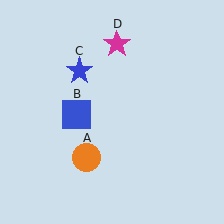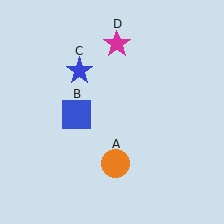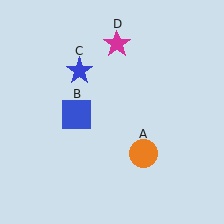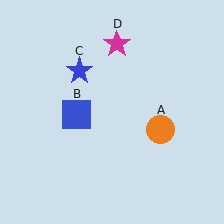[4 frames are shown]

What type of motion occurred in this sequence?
The orange circle (object A) rotated counterclockwise around the center of the scene.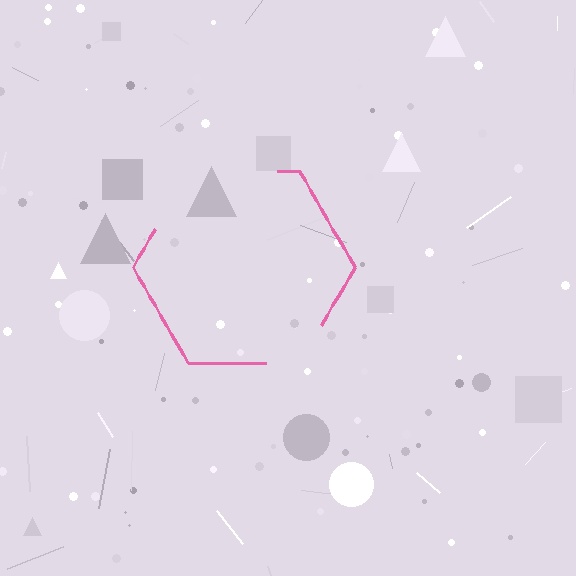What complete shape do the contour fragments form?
The contour fragments form a hexagon.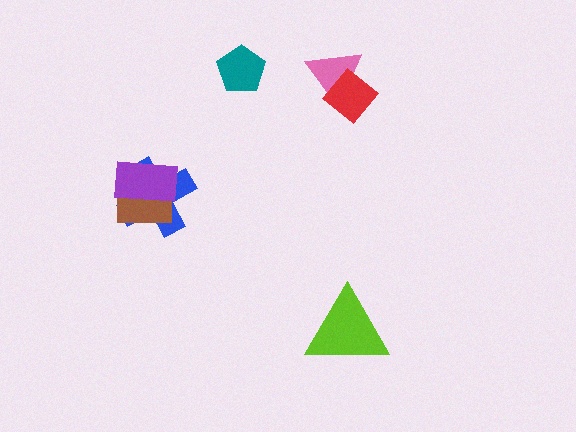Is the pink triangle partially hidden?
Yes, it is partially covered by another shape.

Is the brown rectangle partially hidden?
Yes, it is partially covered by another shape.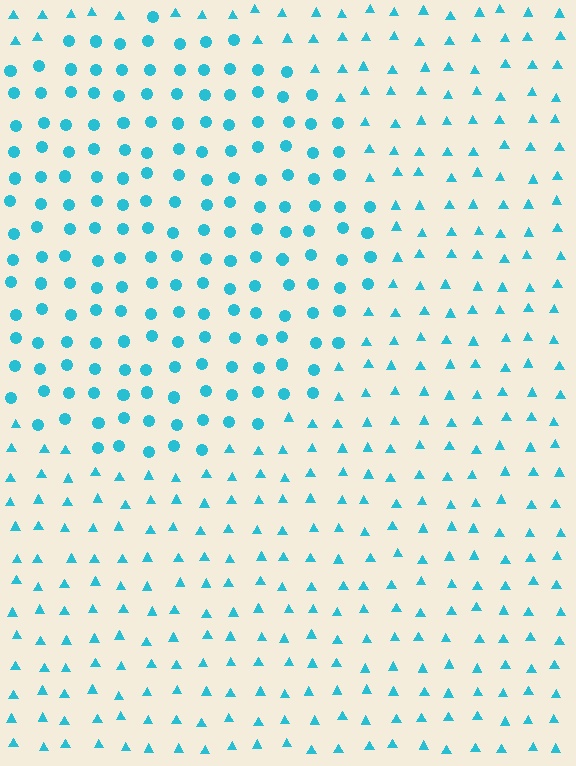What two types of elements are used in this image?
The image uses circles inside the circle region and triangles outside it.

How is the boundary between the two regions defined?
The boundary is defined by a change in element shape: circles inside vs. triangles outside. All elements share the same color and spacing.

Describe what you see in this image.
The image is filled with small cyan elements arranged in a uniform grid. A circle-shaped region contains circles, while the surrounding area contains triangles. The boundary is defined purely by the change in element shape.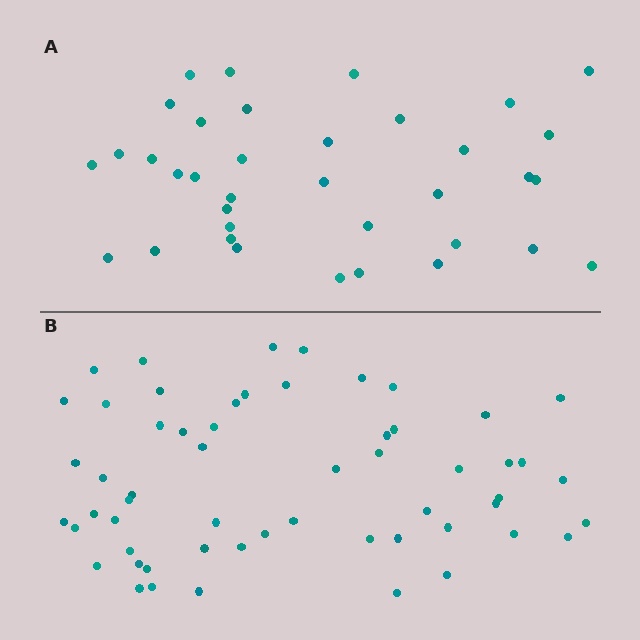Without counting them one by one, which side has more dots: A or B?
Region B (the bottom region) has more dots.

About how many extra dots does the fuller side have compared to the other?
Region B has approximately 20 more dots than region A.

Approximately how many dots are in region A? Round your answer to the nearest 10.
About 40 dots. (The exact count is 36, which rounds to 40.)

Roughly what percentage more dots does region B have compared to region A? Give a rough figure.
About 60% more.